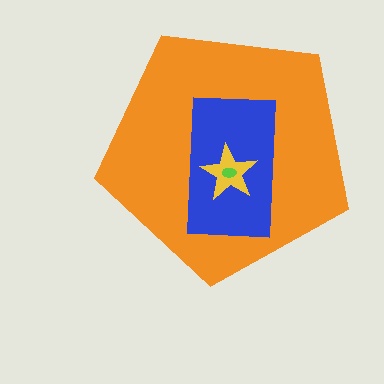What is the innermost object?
The lime ellipse.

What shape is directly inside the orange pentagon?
The blue rectangle.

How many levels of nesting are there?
4.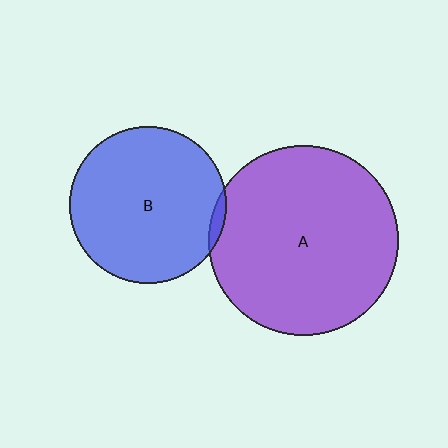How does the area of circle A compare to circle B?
Approximately 1.5 times.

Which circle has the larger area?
Circle A (purple).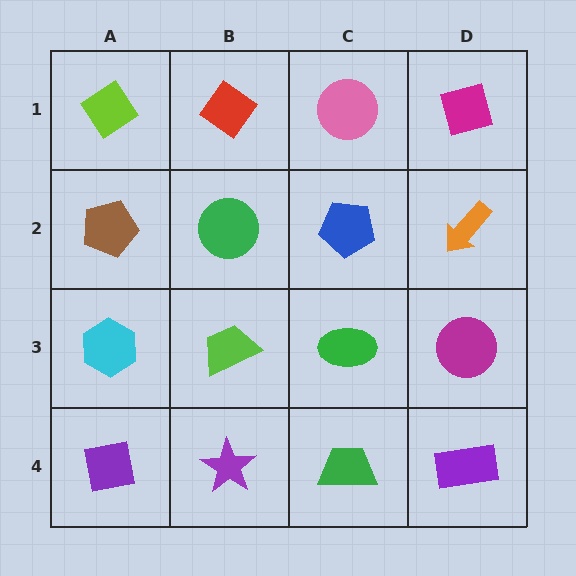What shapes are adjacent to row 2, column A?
A lime diamond (row 1, column A), a cyan hexagon (row 3, column A), a green circle (row 2, column B).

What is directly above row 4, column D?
A magenta circle.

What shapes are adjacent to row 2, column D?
A magenta square (row 1, column D), a magenta circle (row 3, column D), a blue pentagon (row 2, column C).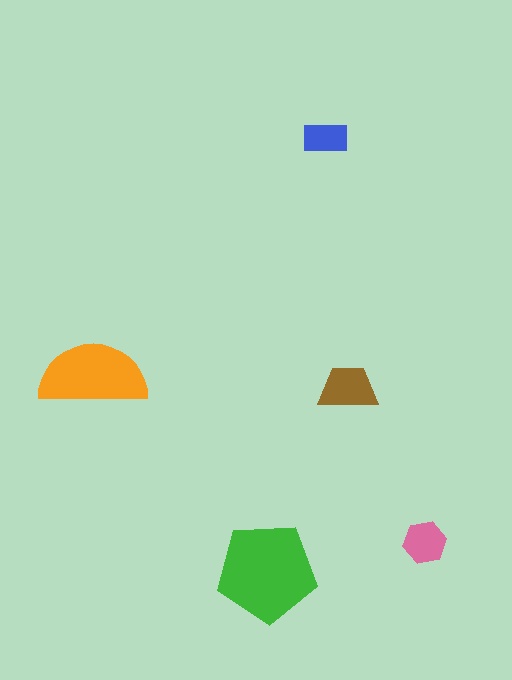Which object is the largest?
The green pentagon.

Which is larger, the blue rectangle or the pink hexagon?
The pink hexagon.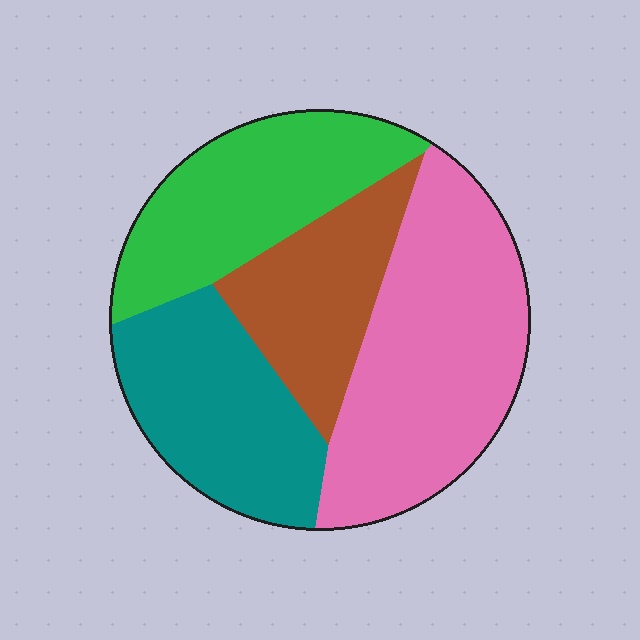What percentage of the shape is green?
Green covers around 25% of the shape.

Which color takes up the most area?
Pink, at roughly 35%.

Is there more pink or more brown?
Pink.